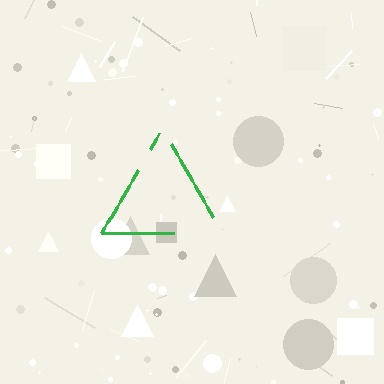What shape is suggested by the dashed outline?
The dashed outline suggests a triangle.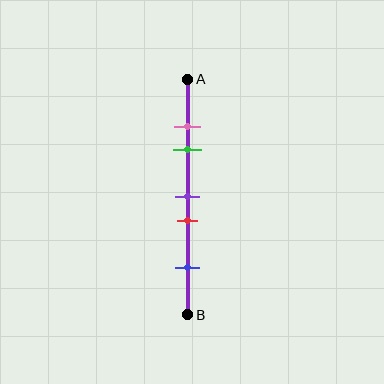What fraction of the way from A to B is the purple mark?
The purple mark is approximately 50% (0.5) of the way from A to B.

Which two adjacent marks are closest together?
The pink and green marks are the closest adjacent pair.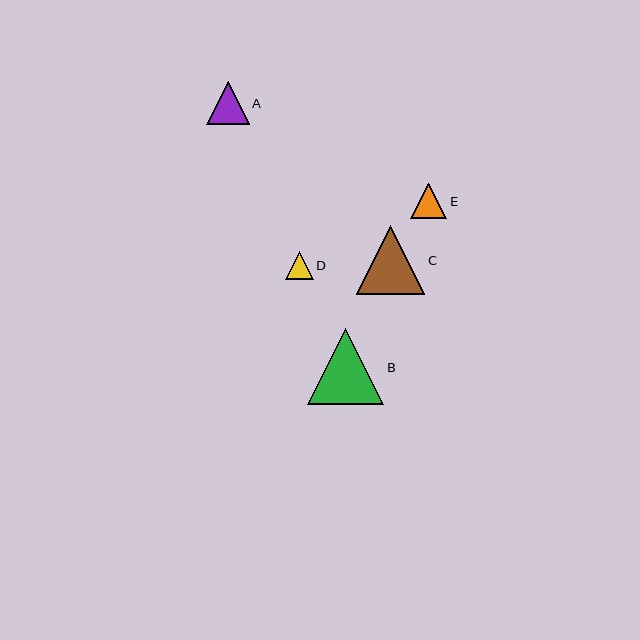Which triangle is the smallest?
Triangle D is the smallest with a size of approximately 27 pixels.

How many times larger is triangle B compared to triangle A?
Triangle B is approximately 1.8 times the size of triangle A.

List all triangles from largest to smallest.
From largest to smallest: B, C, A, E, D.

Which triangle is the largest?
Triangle B is the largest with a size of approximately 76 pixels.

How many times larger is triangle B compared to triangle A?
Triangle B is approximately 1.8 times the size of triangle A.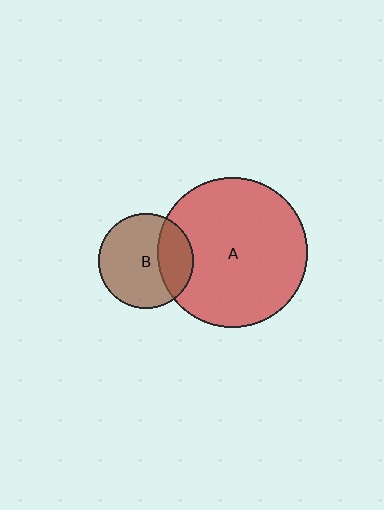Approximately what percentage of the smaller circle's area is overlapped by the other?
Approximately 30%.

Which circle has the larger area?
Circle A (red).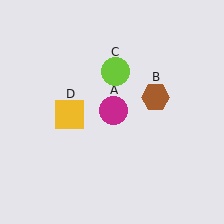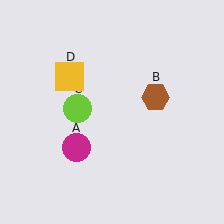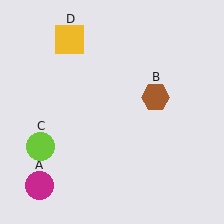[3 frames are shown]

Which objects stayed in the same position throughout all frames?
Brown hexagon (object B) remained stationary.